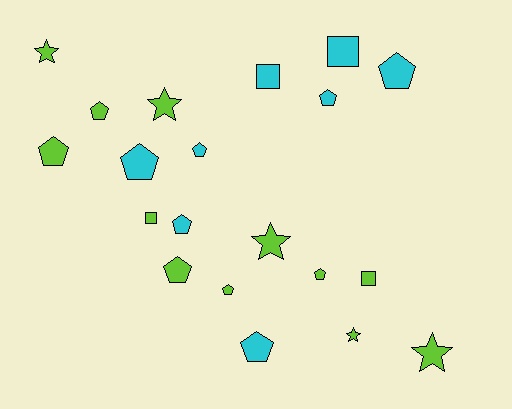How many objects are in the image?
There are 20 objects.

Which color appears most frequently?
Lime, with 12 objects.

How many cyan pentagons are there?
There are 6 cyan pentagons.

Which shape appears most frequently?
Pentagon, with 11 objects.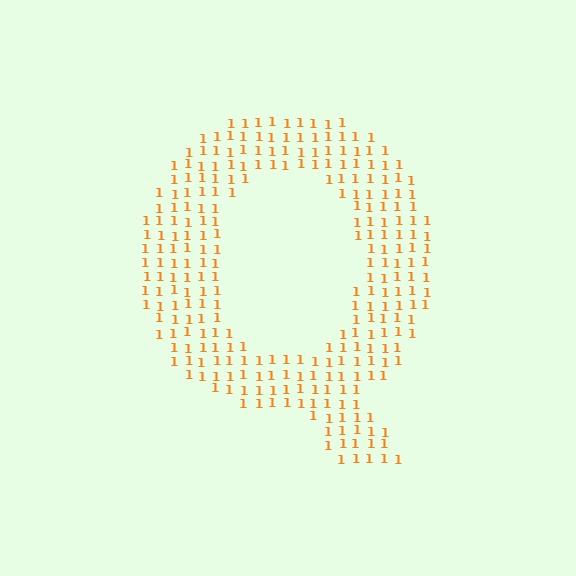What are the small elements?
The small elements are digit 1's.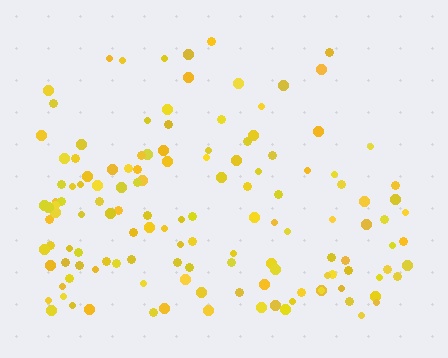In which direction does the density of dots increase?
From top to bottom, with the bottom side densest.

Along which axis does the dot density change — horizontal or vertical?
Vertical.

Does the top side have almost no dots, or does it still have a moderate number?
Still a moderate number, just noticeably fewer than the bottom.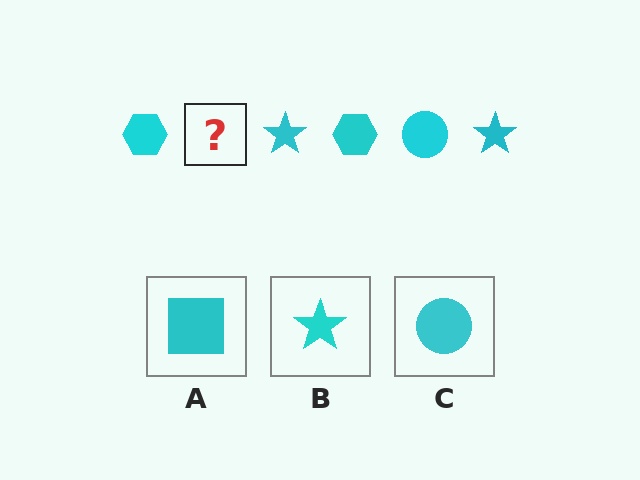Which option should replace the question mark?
Option C.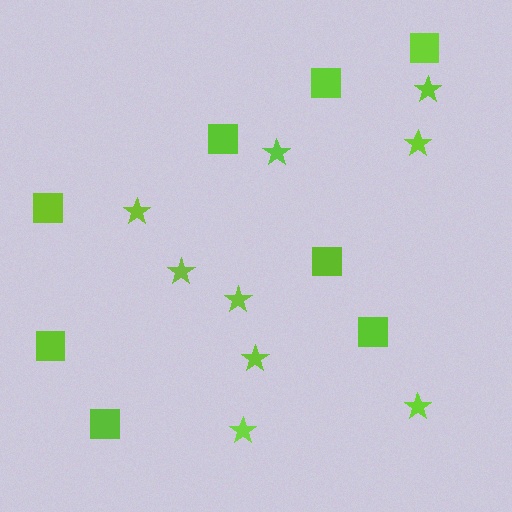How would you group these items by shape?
There are 2 groups: one group of squares (8) and one group of stars (9).